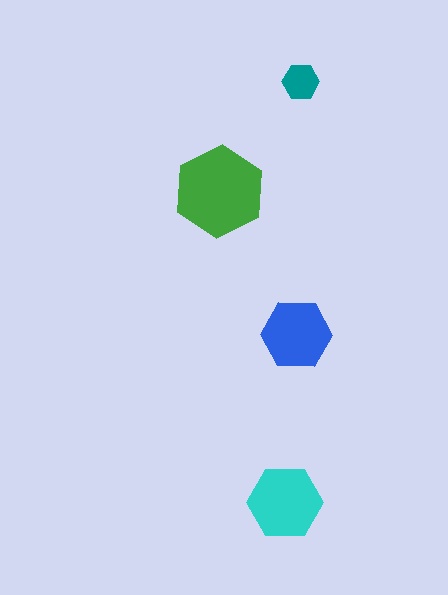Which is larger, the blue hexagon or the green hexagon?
The green one.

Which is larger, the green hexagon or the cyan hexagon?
The green one.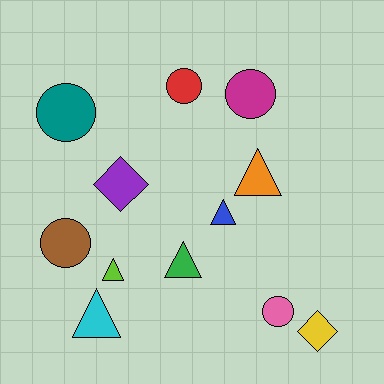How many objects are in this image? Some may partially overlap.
There are 12 objects.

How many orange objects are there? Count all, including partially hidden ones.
There is 1 orange object.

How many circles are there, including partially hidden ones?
There are 5 circles.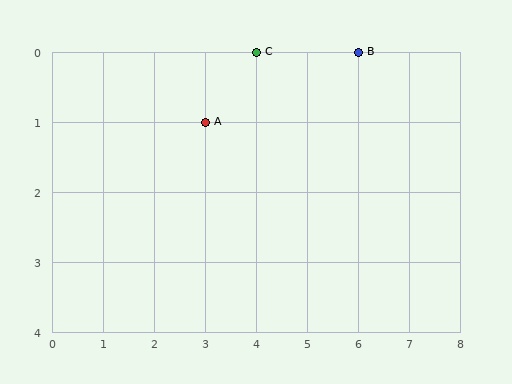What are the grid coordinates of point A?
Point A is at grid coordinates (3, 1).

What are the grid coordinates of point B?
Point B is at grid coordinates (6, 0).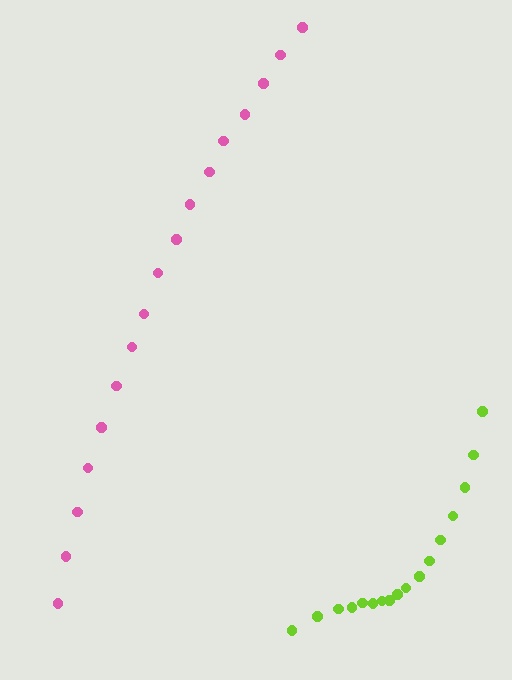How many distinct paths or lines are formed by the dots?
There are 2 distinct paths.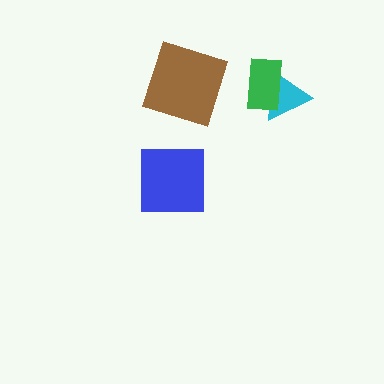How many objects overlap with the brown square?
0 objects overlap with the brown square.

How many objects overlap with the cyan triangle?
1 object overlaps with the cyan triangle.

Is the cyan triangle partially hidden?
Yes, it is partially covered by another shape.